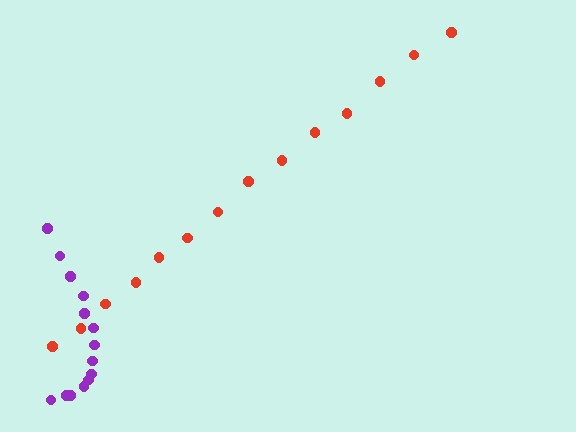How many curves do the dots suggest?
There are 2 distinct paths.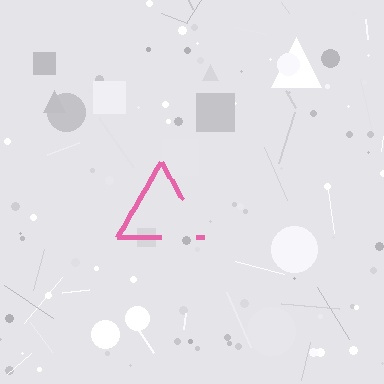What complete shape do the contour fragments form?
The contour fragments form a triangle.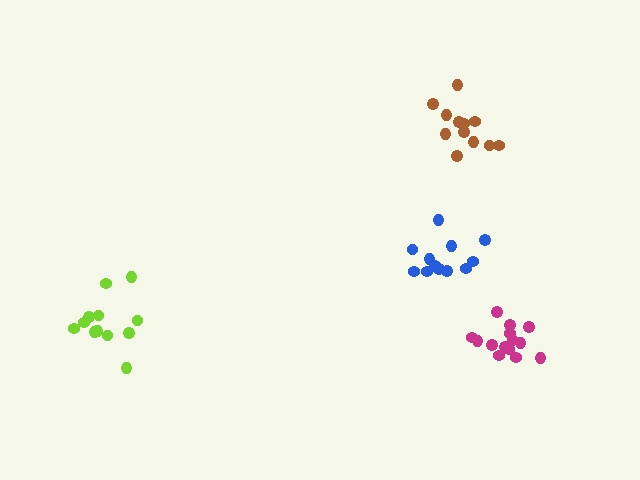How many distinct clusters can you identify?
There are 4 distinct clusters.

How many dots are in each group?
Group 1: 12 dots, Group 2: 12 dots, Group 3: 12 dots, Group 4: 14 dots (50 total).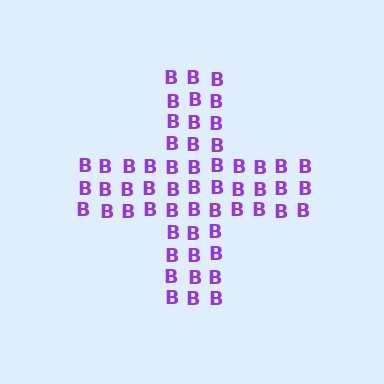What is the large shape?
The large shape is a cross.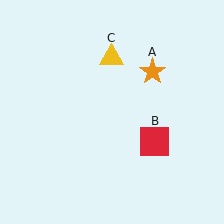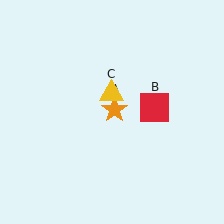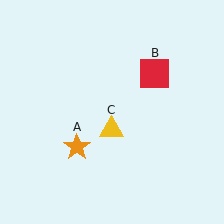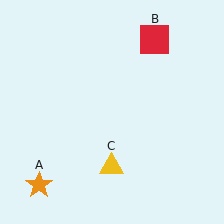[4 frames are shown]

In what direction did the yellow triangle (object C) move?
The yellow triangle (object C) moved down.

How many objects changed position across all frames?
3 objects changed position: orange star (object A), red square (object B), yellow triangle (object C).